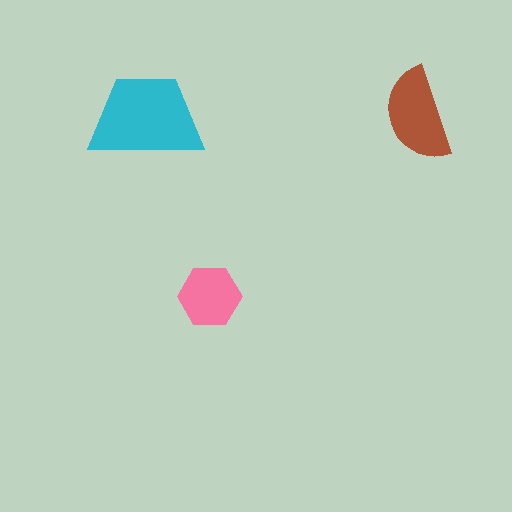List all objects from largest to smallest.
The cyan trapezoid, the brown semicircle, the pink hexagon.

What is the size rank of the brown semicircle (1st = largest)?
2nd.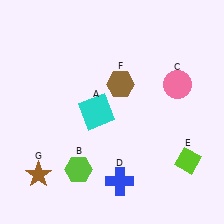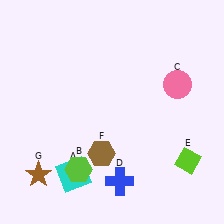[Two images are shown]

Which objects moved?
The objects that moved are: the cyan square (A), the brown hexagon (F).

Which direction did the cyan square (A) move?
The cyan square (A) moved down.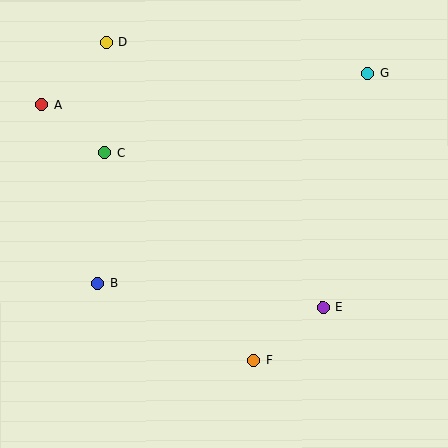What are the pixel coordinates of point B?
Point B is at (98, 283).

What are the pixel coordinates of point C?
Point C is at (104, 153).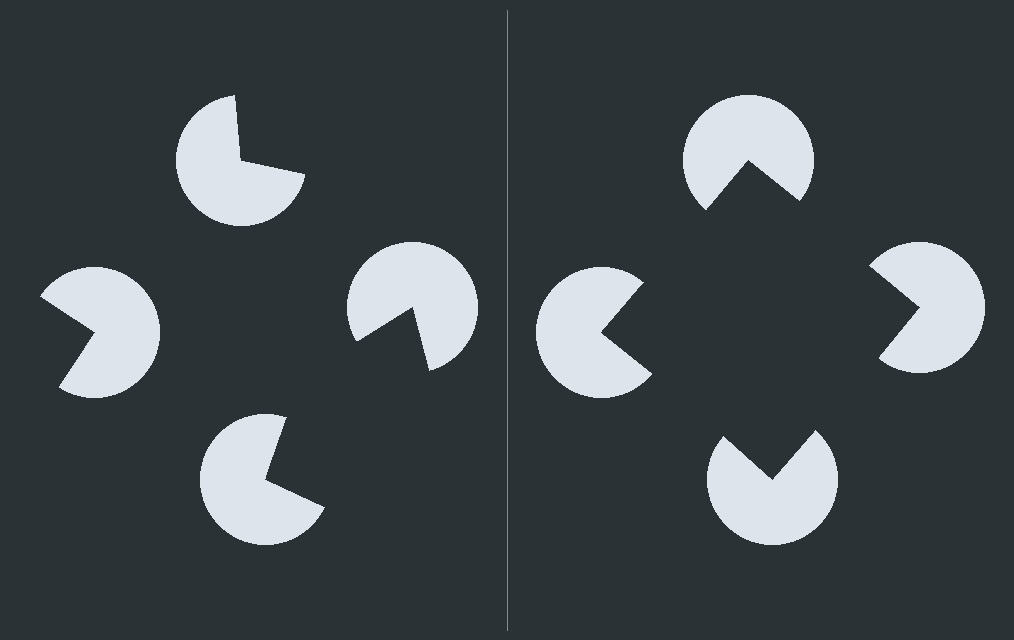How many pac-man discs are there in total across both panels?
8 — 4 on each side.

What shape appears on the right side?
An illusory square.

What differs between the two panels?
The pac-man discs are positioned identically on both sides; only the wedge orientations differ. On the right they align to a square; on the left they are misaligned.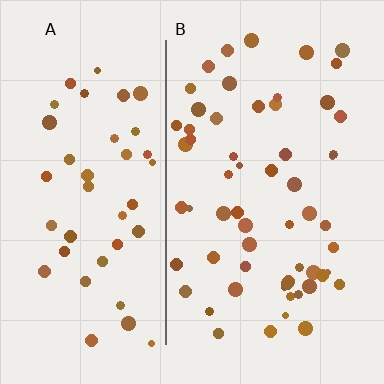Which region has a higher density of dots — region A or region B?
B (the right).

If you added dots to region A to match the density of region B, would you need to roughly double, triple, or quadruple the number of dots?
Approximately double.